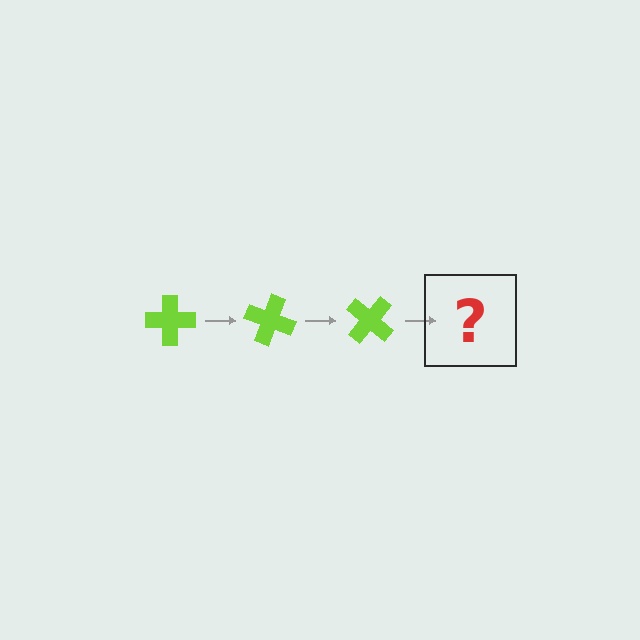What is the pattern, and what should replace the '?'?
The pattern is that the cross rotates 20 degrees each step. The '?' should be a lime cross rotated 60 degrees.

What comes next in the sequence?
The next element should be a lime cross rotated 60 degrees.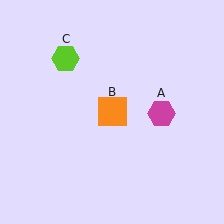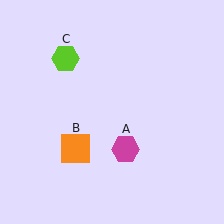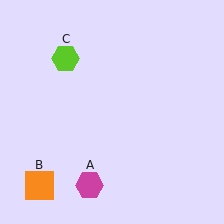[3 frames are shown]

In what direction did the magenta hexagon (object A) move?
The magenta hexagon (object A) moved down and to the left.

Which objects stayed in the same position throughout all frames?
Lime hexagon (object C) remained stationary.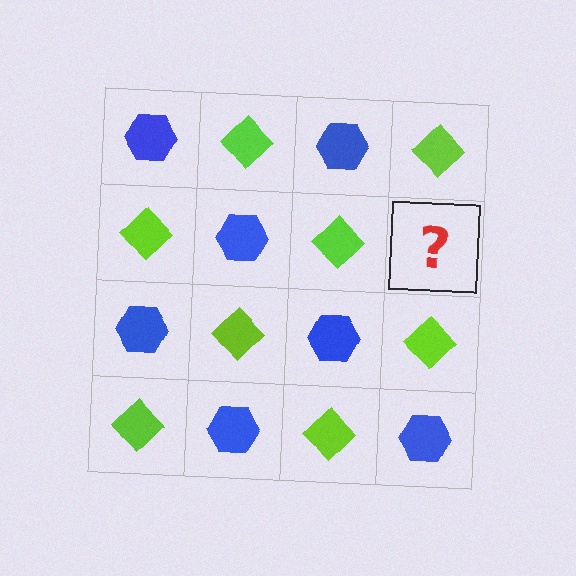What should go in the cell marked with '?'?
The missing cell should contain a blue hexagon.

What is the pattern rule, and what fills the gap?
The rule is that it alternates blue hexagon and lime diamond in a checkerboard pattern. The gap should be filled with a blue hexagon.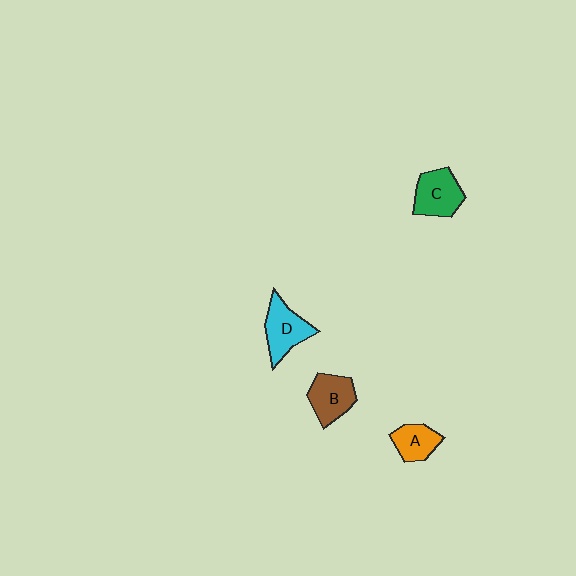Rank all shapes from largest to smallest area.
From largest to smallest: D (cyan), C (green), B (brown), A (orange).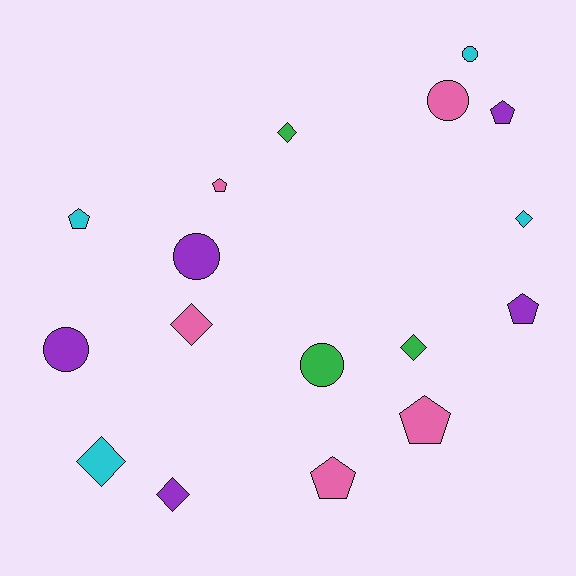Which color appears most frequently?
Pink, with 5 objects.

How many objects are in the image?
There are 17 objects.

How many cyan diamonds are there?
There are 2 cyan diamonds.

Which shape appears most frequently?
Diamond, with 6 objects.